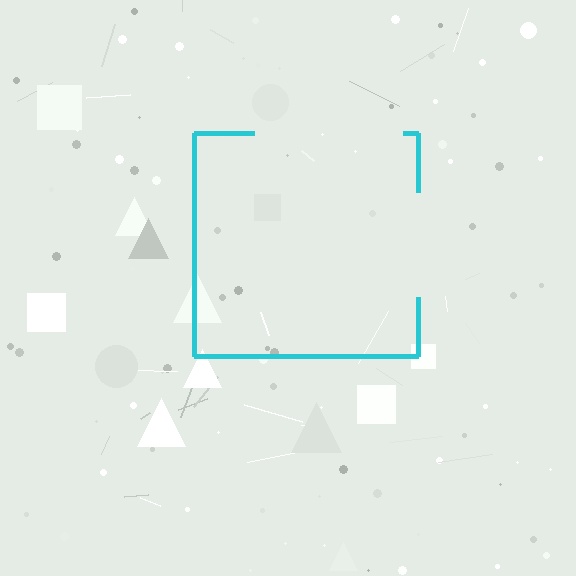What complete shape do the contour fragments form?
The contour fragments form a square.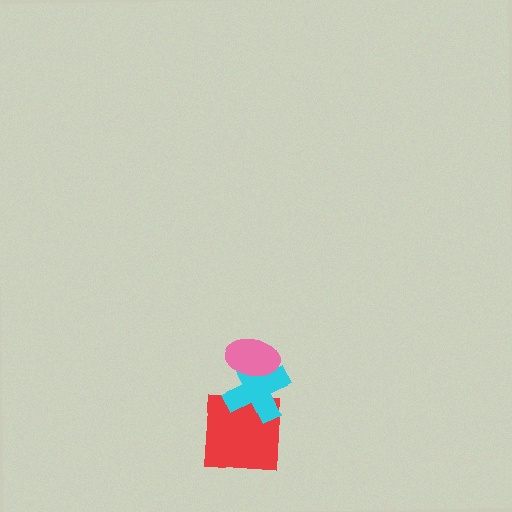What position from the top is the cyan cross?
The cyan cross is 2nd from the top.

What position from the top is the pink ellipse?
The pink ellipse is 1st from the top.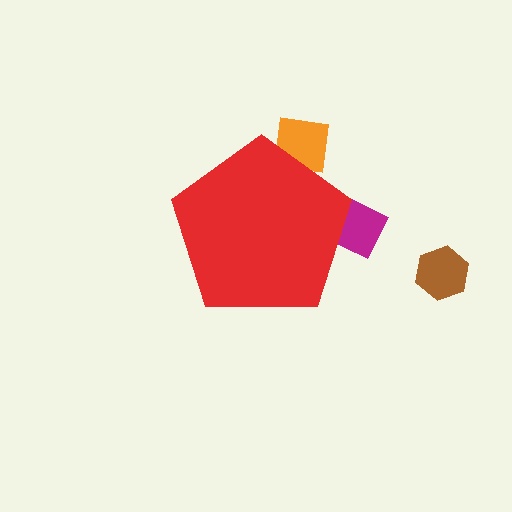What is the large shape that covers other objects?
A red pentagon.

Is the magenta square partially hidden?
Yes, the magenta square is partially hidden behind the red pentagon.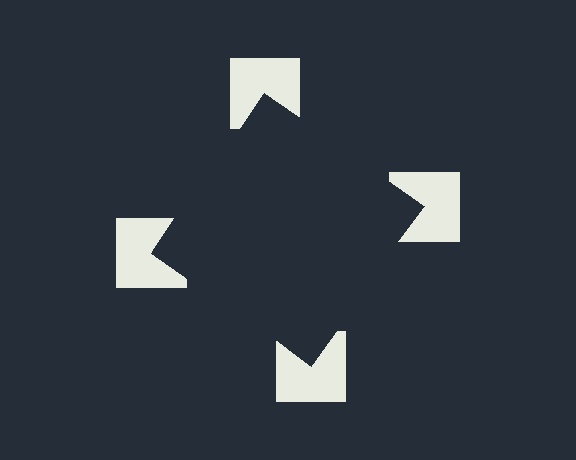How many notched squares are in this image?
There are 4 — one at each vertex of the illusory square.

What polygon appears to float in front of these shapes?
An illusory square — its edges are inferred from the aligned wedge cuts in the notched squares, not physically drawn.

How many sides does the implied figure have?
4 sides.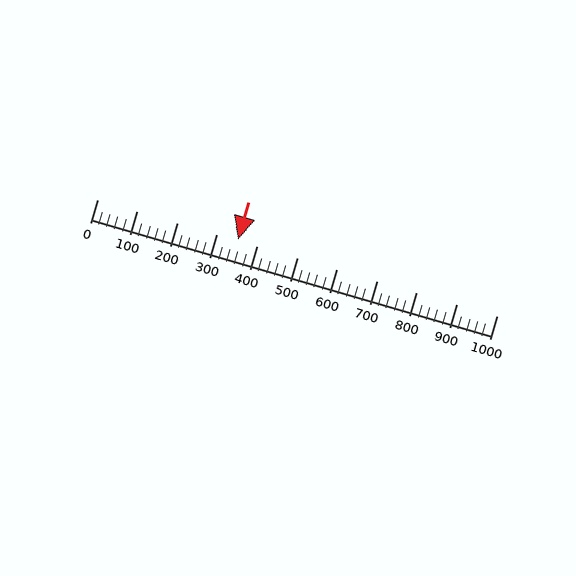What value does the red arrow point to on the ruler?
The red arrow points to approximately 353.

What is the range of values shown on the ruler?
The ruler shows values from 0 to 1000.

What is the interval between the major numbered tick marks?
The major tick marks are spaced 100 units apart.